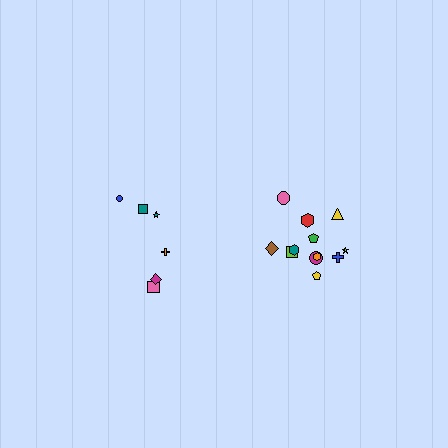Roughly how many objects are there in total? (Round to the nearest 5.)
Roughly 20 objects in total.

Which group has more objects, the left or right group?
The right group.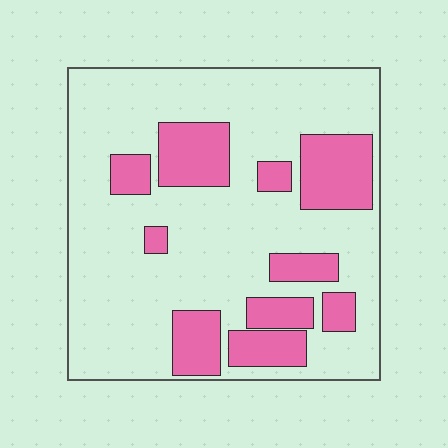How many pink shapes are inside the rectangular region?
10.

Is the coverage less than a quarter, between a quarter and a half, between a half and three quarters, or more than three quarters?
Between a quarter and a half.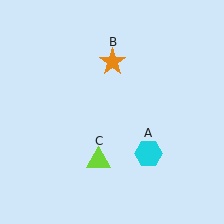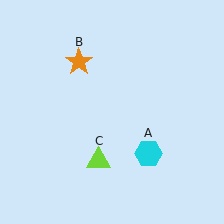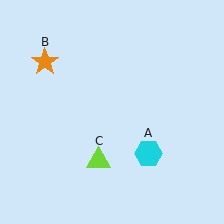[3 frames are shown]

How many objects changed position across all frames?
1 object changed position: orange star (object B).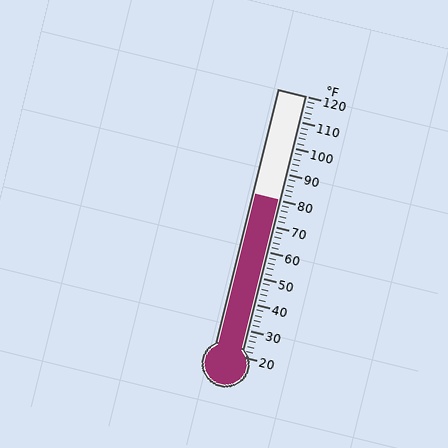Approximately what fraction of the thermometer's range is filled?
The thermometer is filled to approximately 60% of its range.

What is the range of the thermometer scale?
The thermometer scale ranges from 20°F to 120°F.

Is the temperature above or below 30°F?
The temperature is above 30°F.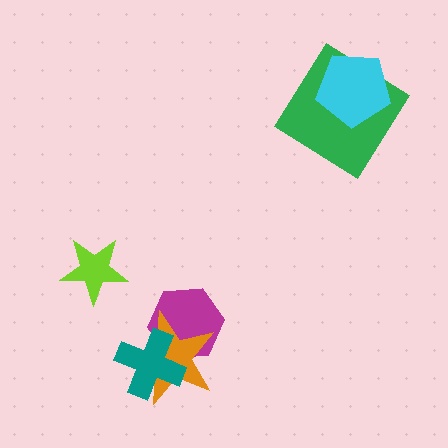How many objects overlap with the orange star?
2 objects overlap with the orange star.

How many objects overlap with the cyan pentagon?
1 object overlaps with the cyan pentagon.